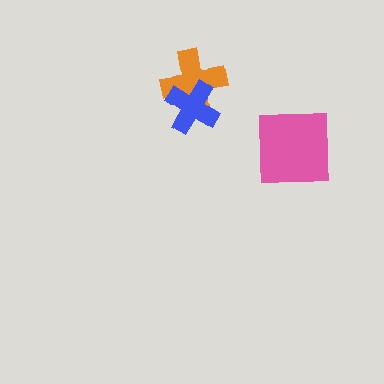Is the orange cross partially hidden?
Yes, it is partially covered by another shape.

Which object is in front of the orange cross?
The blue cross is in front of the orange cross.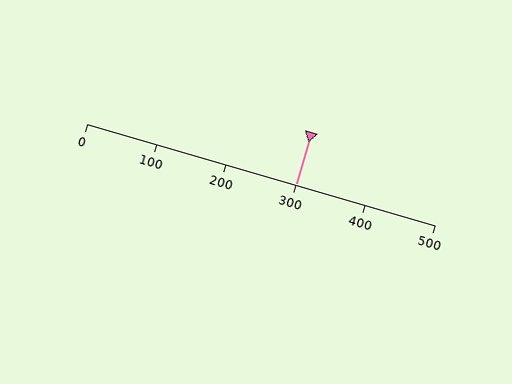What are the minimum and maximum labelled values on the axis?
The axis runs from 0 to 500.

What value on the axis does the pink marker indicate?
The marker indicates approximately 300.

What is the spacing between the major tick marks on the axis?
The major ticks are spaced 100 apart.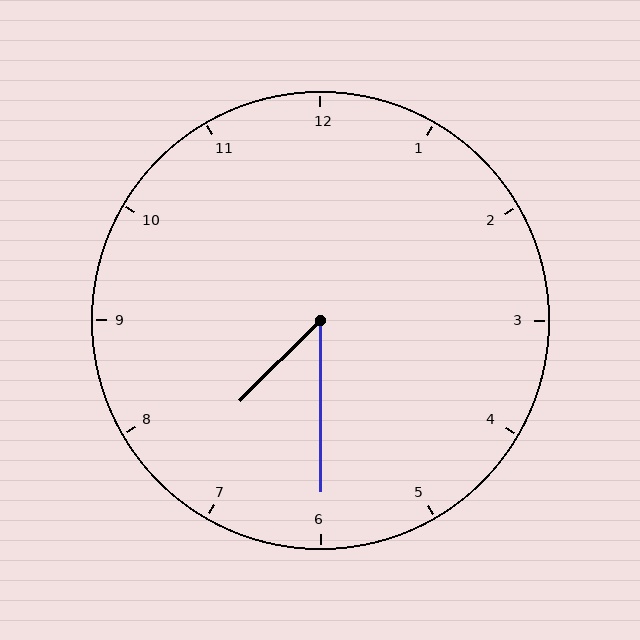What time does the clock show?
7:30.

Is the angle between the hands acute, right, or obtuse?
It is acute.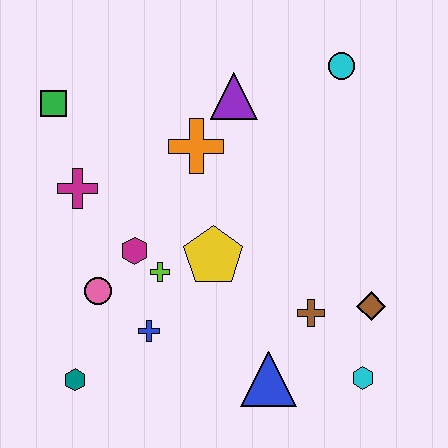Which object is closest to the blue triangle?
The brown cross is closest to the blue triangle.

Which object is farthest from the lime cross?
The cyan circle is farthest from the lime cross.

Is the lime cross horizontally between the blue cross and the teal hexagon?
No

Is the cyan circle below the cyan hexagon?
No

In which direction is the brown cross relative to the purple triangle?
The brown cross is below the purple triangle.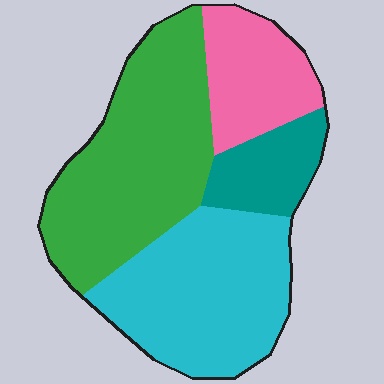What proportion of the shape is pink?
Pink covers 16% of the shape.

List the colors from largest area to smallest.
From largest to smallest: green, cyan, pink, teal.